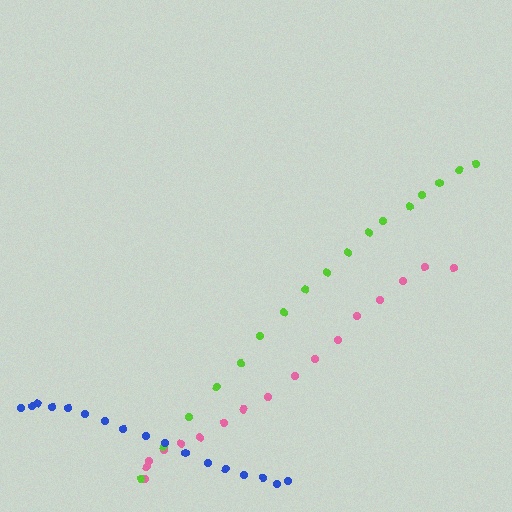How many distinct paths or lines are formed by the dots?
There are 3 distinct paths.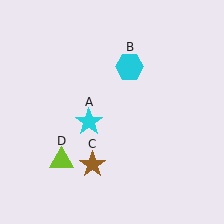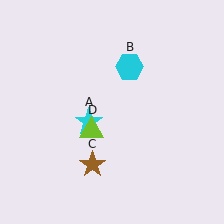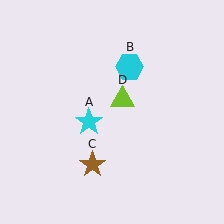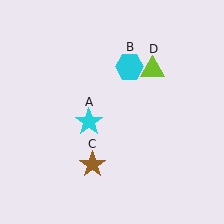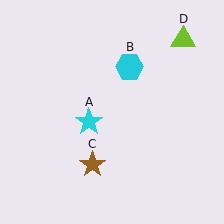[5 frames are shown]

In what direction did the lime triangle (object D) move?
The lime triangle (object D) moved up and to the right.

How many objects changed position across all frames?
1 object changed position: lime triangle (object D).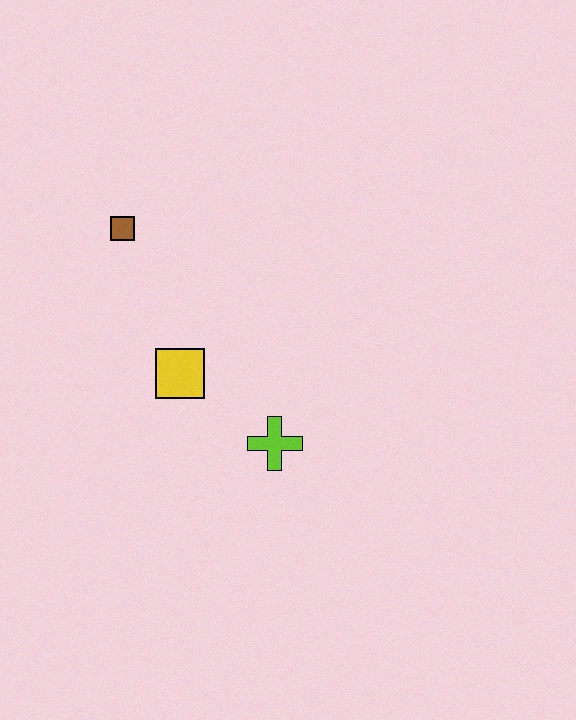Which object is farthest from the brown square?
The lime cross is farthest from the brown square.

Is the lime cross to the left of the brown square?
No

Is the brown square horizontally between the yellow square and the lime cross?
No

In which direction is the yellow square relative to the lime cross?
The yellow square is to the left of the lime cross.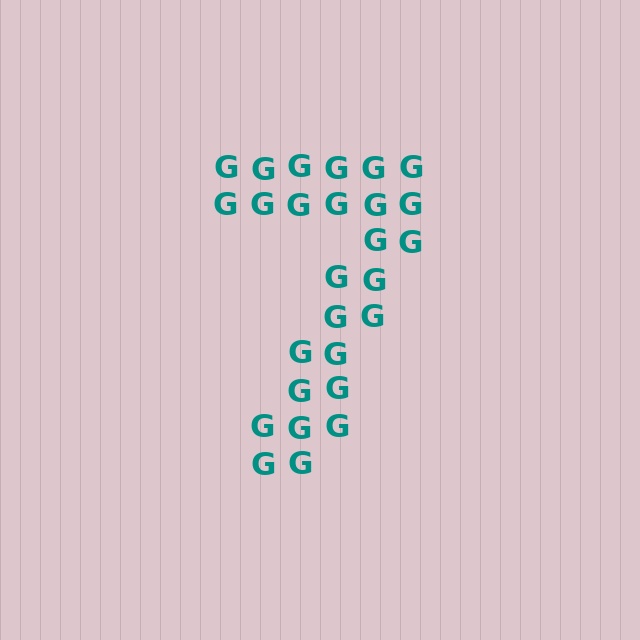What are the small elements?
The small elements are letter G's.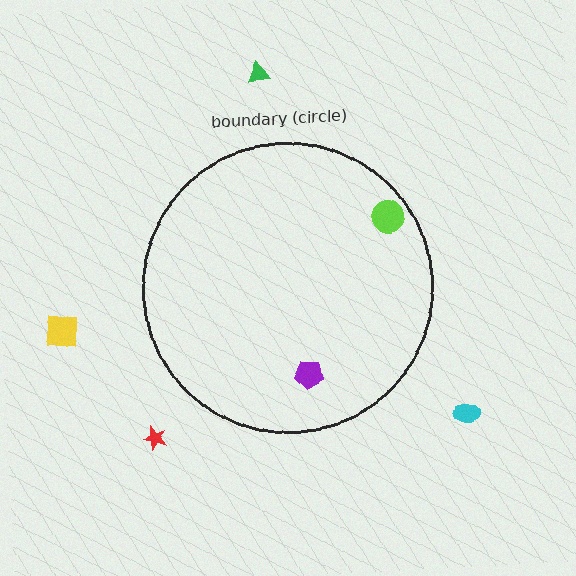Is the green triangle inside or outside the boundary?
Outside.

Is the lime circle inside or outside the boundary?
Inside.